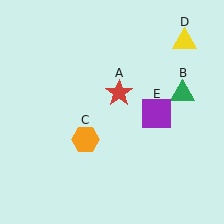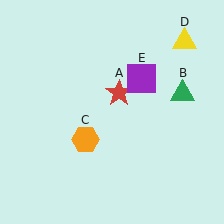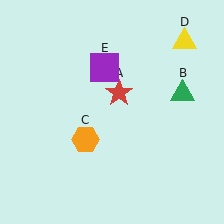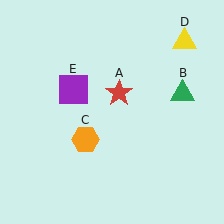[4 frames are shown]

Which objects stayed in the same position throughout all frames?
Red star (object A) and green triangle (object B) and orange hexagon (object C) and yellow triangle (object D) remained stationary.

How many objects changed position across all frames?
1 object changed position: purple square (object E).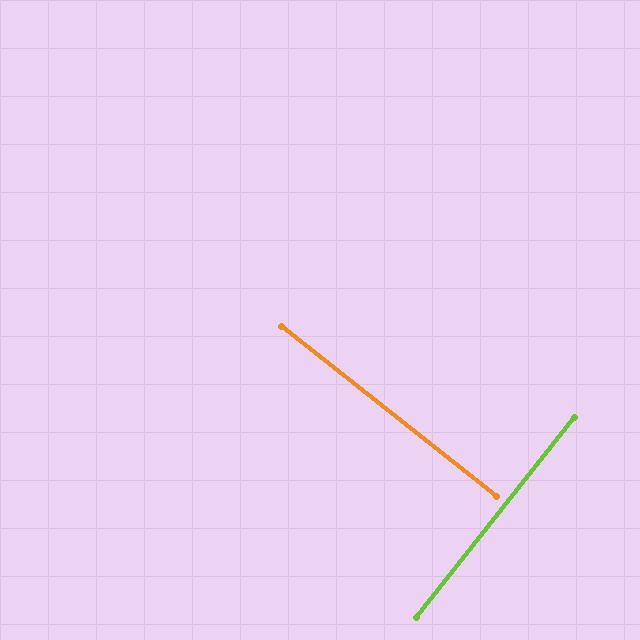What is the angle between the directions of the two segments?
Approximately 90 degrees.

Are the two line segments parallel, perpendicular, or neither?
Perpendicular — they meet at approximately 90°.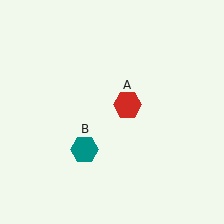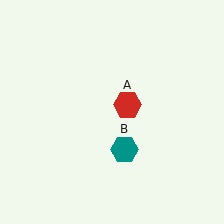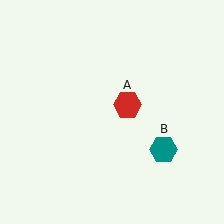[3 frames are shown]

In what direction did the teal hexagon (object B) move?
The teal hexagon (object B) moved right.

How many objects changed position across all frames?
1 object changed position: teal hexagon (object B).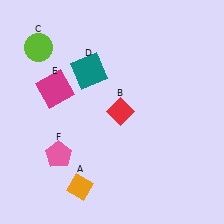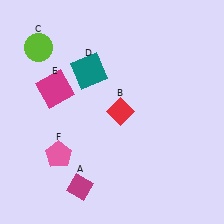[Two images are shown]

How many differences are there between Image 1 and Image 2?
There is 1 difference between the two images.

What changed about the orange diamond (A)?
In Image 1, A is orange. In Image 2, it changed to magenta.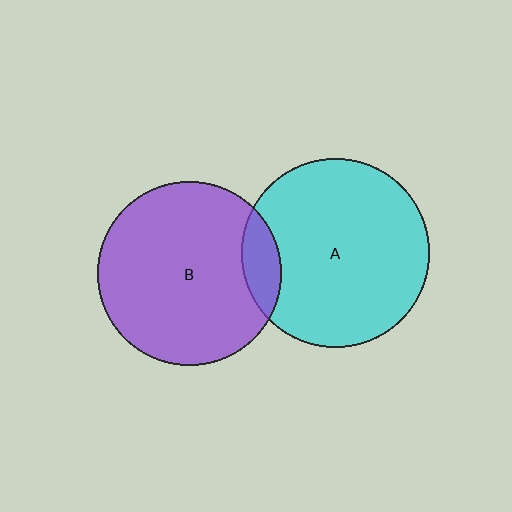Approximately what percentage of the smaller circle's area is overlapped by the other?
Approximately 10%.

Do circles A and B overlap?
Yes.